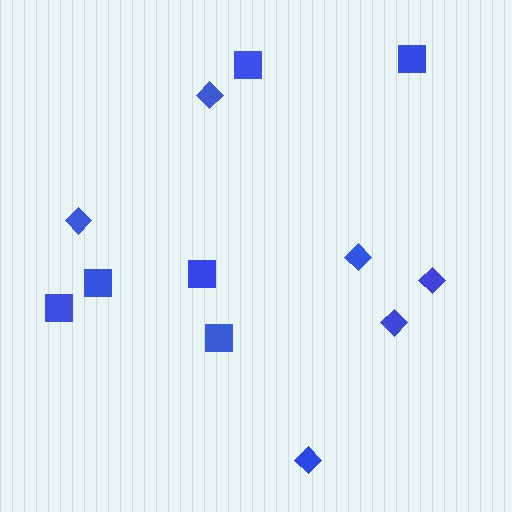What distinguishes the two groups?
There are 2 groups: one group of squares (6) and one group of diamonds (6).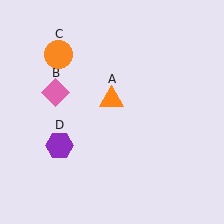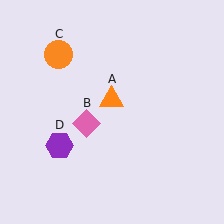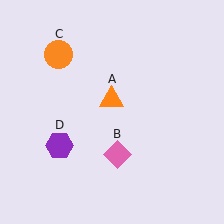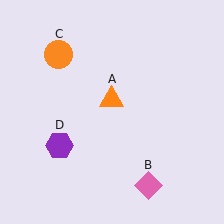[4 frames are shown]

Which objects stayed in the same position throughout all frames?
Orange triangle (object A) and orange circle (object C) and purple hexagon (object D) remained stationary.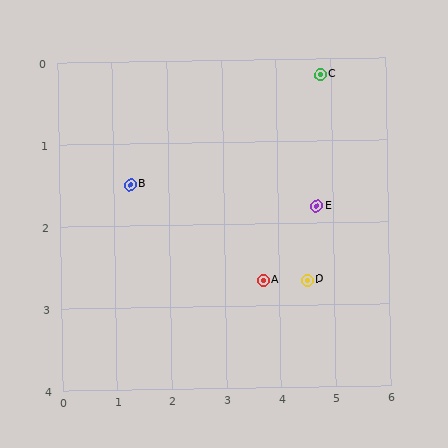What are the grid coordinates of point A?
Point A is at approximately (3.7, 2.7).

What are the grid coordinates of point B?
Point B is at approximately (1.3, 1.5).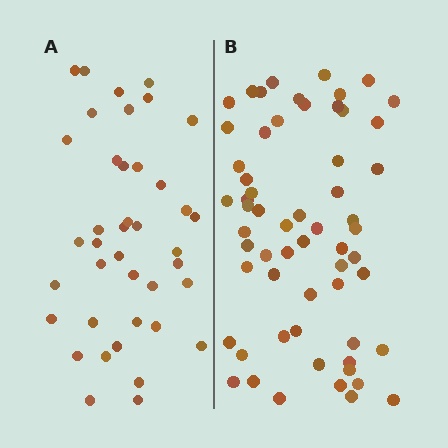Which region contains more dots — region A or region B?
Region B (the right region) has more dots.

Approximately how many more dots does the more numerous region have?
Region B has approximately 20 more dots than region A.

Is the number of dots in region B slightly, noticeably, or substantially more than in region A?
Region B has substantially more. The ratio is roughly 1.5 to 1.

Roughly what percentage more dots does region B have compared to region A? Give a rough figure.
About 50% more.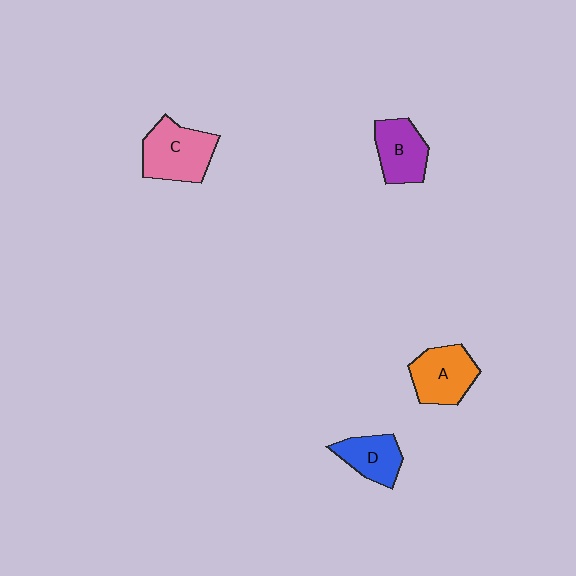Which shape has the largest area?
Shape C (pink).